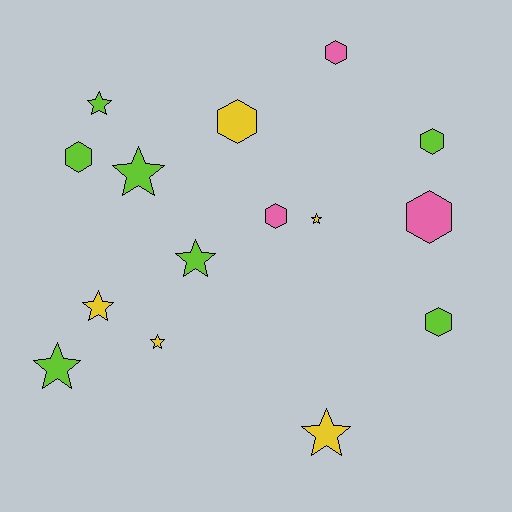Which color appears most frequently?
Lime, with 7 objects.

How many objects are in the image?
There are 15 objects.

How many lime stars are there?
There are 4 lime stars.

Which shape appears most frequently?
Star, with 8 objects.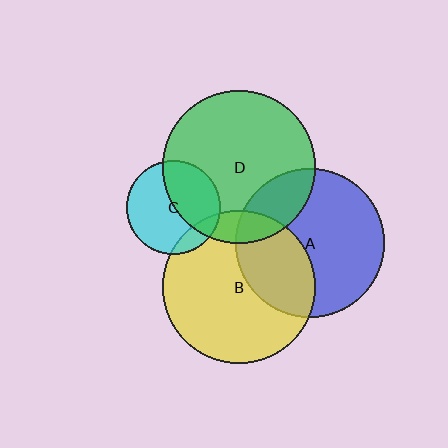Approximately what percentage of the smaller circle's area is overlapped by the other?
Approximately 45%.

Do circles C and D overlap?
Yes.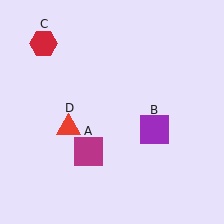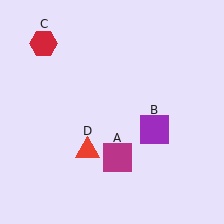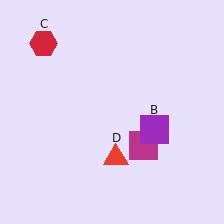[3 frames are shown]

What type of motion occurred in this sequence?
The magenta square (object A), red triangle (object D) rotated counterclockwise around the center of the scene.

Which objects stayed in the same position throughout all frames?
Purple square (object B) and red hexagon (object C) remained stationary.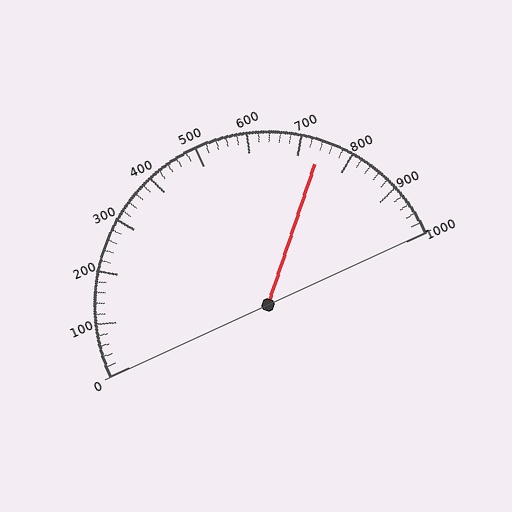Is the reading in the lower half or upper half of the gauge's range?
The reading is in the upper half of the range (0 to 1000).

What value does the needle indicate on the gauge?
The needle indicates approximately 740.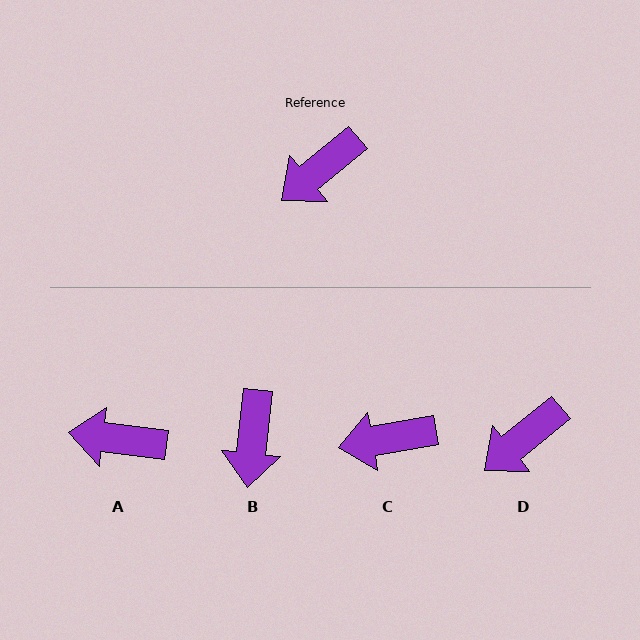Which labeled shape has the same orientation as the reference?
D.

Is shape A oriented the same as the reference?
No, it is off by about 47 degrees.